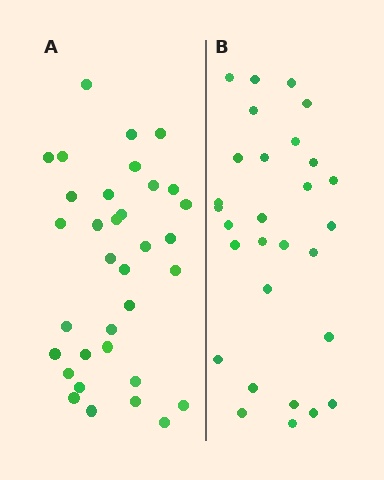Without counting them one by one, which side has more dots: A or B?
Region A (the left region) has more dots.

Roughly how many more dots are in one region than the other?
Region A has about 5 more dots than region B.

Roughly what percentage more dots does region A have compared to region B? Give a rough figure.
About 15% more.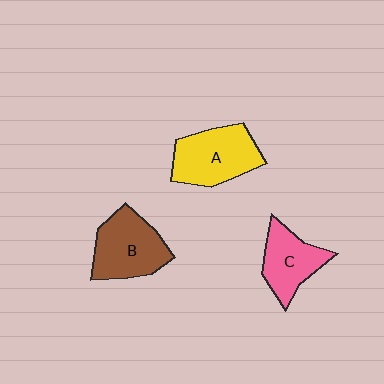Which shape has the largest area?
Shape A (yellow).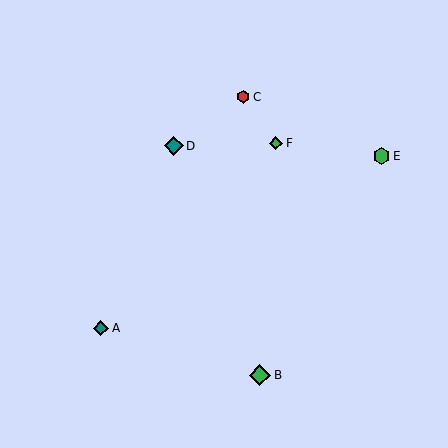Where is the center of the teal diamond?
The center of the teal diamond is at (174, 146).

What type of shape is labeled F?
Shape F is a green diamond.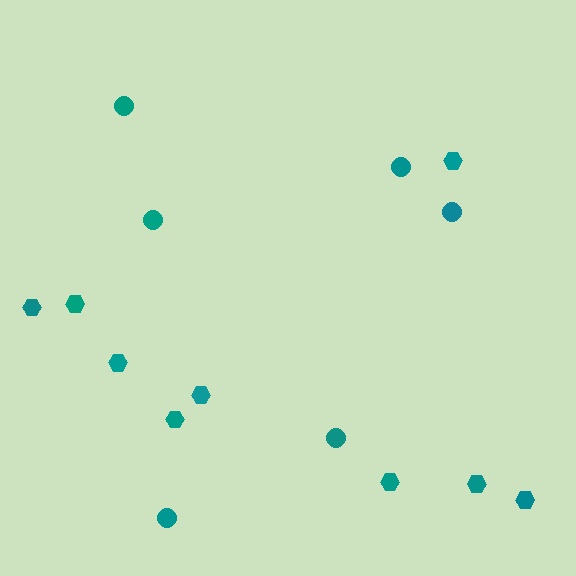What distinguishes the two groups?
There are 2 groups: one group of hexagons (9) and one group of circles (6).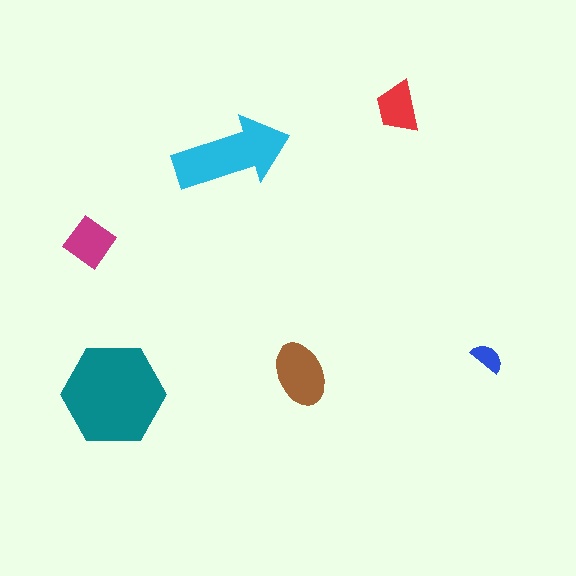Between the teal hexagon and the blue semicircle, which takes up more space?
The teal hexagon.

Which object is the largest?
The teal hexagon.